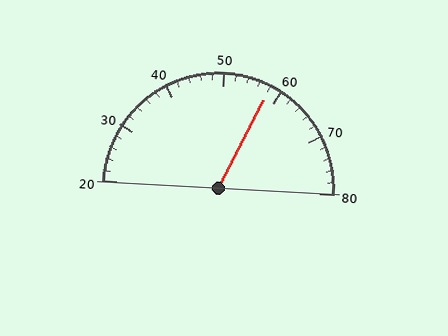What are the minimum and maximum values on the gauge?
The gauge ranges from 20 to 80.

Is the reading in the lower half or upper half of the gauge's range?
The reading is in the upper half of the range (20 to 80).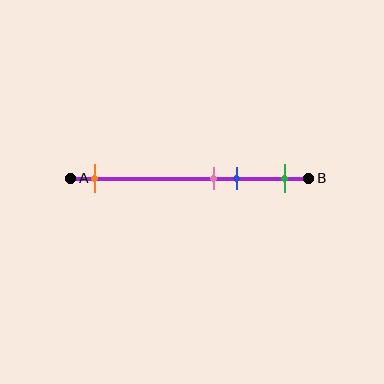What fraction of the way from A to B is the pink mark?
The pink mark is approximately 60% (0.6) of the way from A to B.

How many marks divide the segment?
There are 4 marks dividing the segment.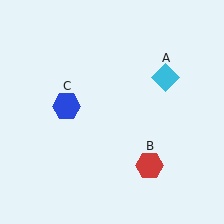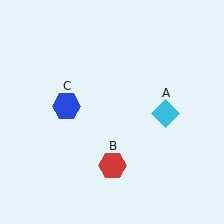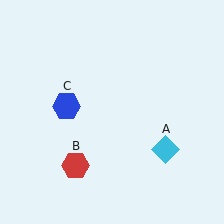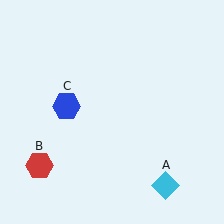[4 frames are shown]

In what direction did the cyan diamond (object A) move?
The cyan diamond (object A) moved down.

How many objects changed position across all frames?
2 objects changed position: cyan diamond (object A), red hexagon (object B).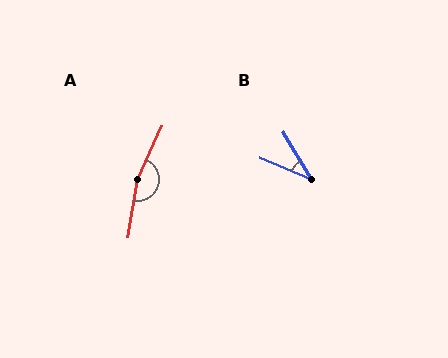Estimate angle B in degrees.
Approximately 36 degrees.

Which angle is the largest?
A, at approximately 165 degrees.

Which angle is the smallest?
B, at approximately 36 degrees.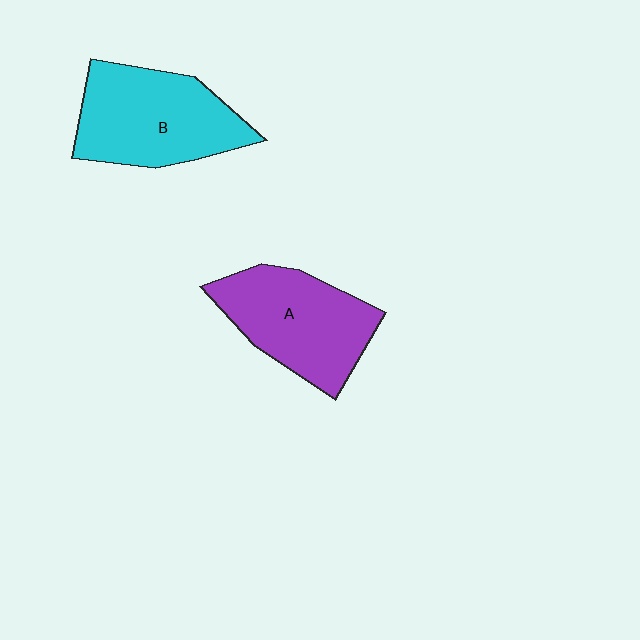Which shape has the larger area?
Shape B (cyan).